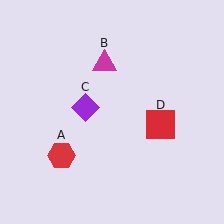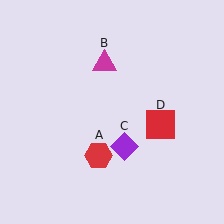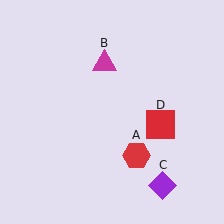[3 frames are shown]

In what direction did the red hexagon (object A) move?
The red hexagon (object A) moved right.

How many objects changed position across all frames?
2 objects changed position: red hexagon (object A), purple diamond (object C).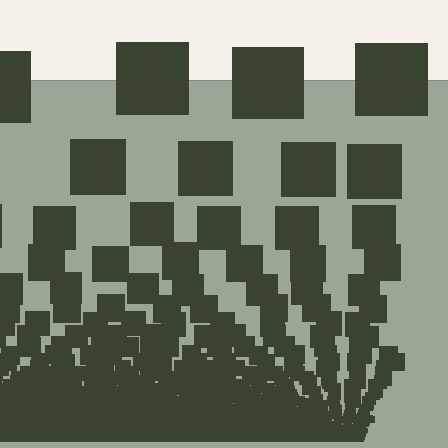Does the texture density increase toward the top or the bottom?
Density increases toward the bottom.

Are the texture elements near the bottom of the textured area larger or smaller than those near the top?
Smaller. The gradient is inverted — elements near the bottom are smaller and denser.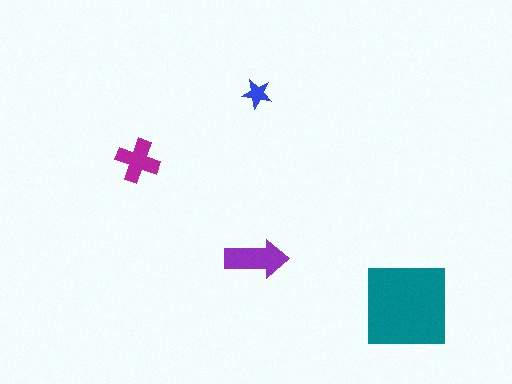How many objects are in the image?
There are 4 objects in the image.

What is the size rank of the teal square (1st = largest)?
1st.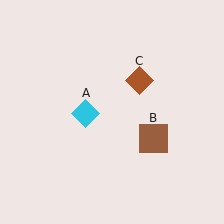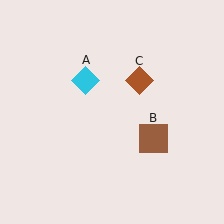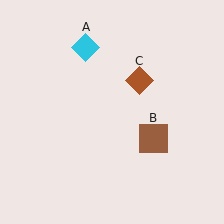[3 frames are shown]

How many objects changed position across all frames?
1 object changed position: cyan diamond (object A).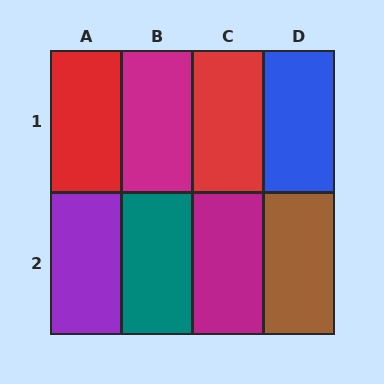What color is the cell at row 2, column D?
Brown.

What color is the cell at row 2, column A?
Purple.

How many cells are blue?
1 cell is blue.